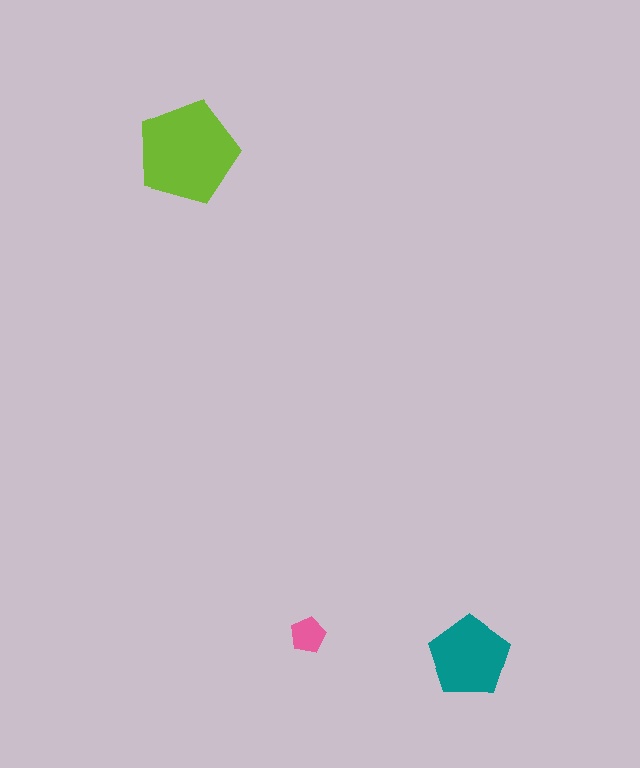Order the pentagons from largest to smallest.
the lime one, the teal one, the pink one.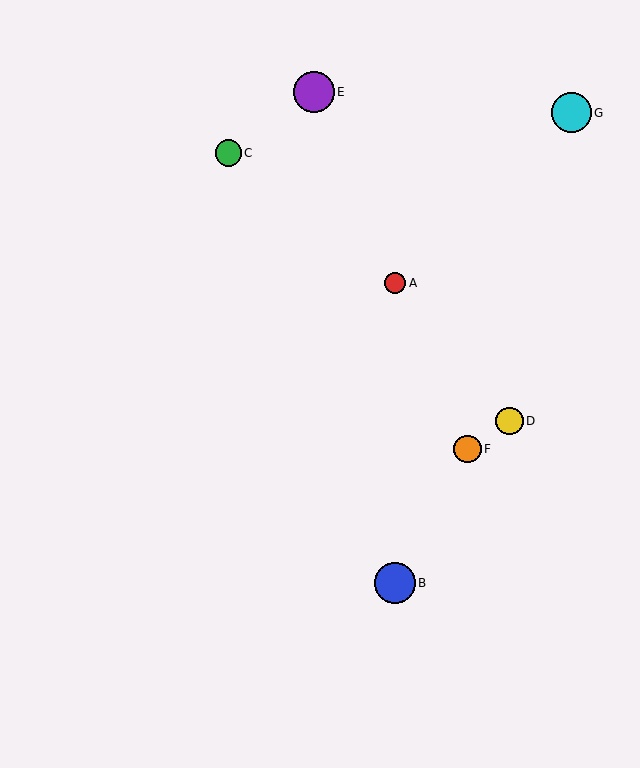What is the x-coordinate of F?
Object F is at x≈468.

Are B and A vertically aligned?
Yes, both are at x≈395.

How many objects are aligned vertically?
2 objects (A, B) are aligned vertically.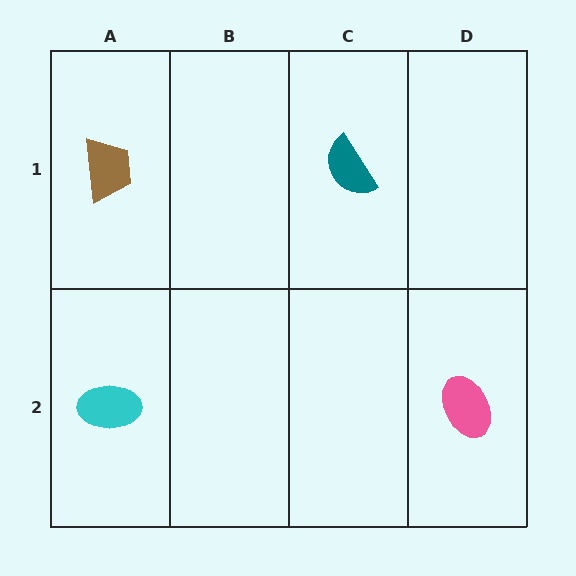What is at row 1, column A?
A brown trapezoid.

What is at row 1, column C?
A teal semicircle.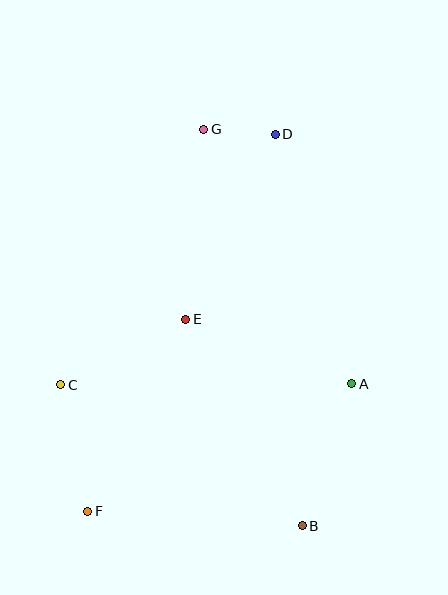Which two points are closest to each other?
Points D and G are closest to each other.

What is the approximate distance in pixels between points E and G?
The distance between E and G is approximately 191 pixels.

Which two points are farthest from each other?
Points D and F are farthest from each other.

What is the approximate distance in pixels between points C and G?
The distance between C and G is approximately 293 pixels.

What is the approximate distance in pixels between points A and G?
The distance between A and G is approximately 295 pixels.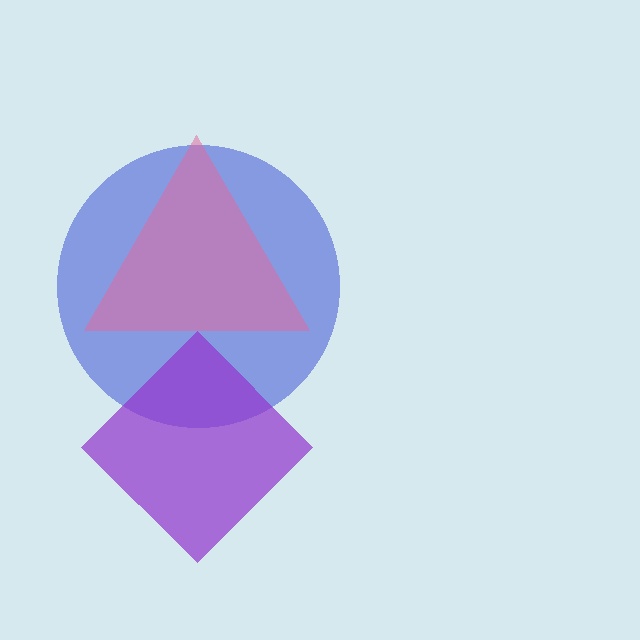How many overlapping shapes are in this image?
There are 3 overlapping shapes in the image.